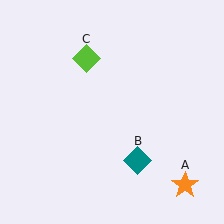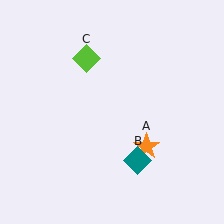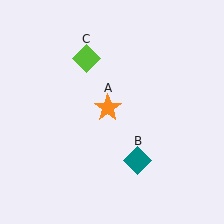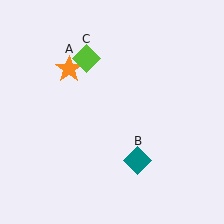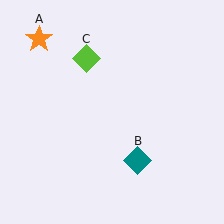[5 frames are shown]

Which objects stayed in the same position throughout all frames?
Teal diamond (object B) and lime diamond (object C) remained stationary.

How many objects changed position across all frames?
1 object changed position: orange star (object A).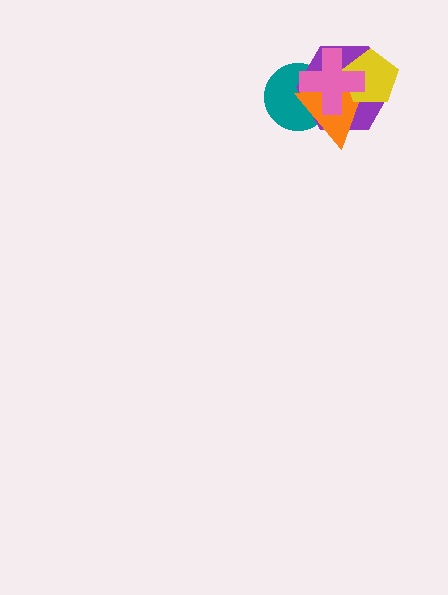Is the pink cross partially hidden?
No, no other shape covers it.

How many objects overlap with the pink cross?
4 objects overlap with the pink cross.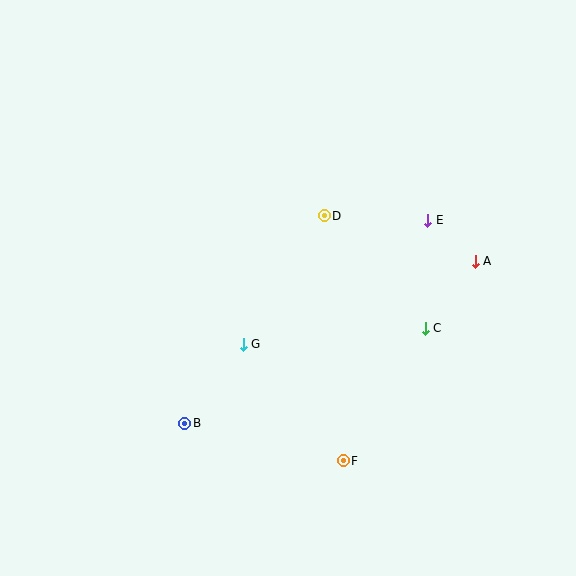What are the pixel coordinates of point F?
Point F is at (343, 461).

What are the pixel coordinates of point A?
Point A is at (475, 261).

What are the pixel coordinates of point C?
Point C is at (425, 328).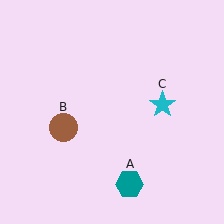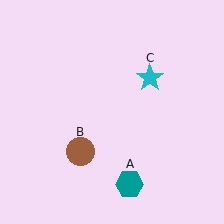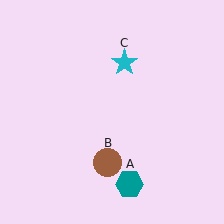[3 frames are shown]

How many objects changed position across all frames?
2 objects changed position: brown circle (object B), cyan star (object C).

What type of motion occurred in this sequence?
The brown circle (object B), cyan star (object C) rotated counterclockwise around the center of the scene.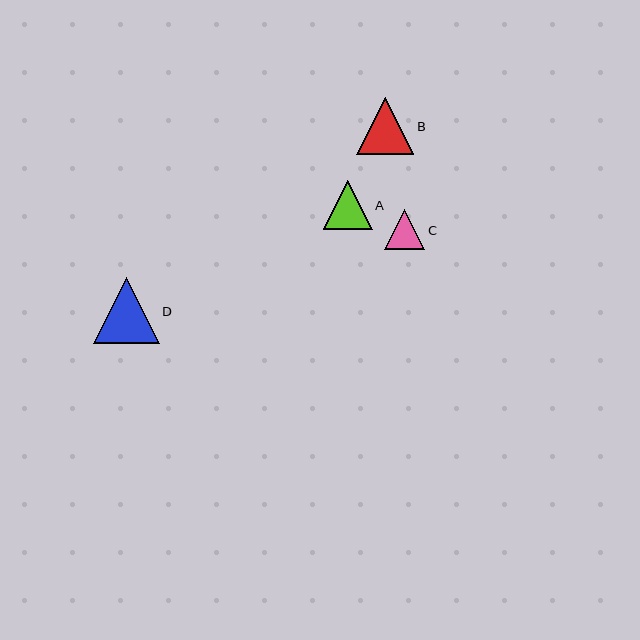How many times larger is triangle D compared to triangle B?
Triangle D is approximately 1.2 times the size of triangle B.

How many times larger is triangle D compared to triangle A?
Triangle D is approximately 1.4 times the size of triangle A.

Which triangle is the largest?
Triangle D is the largest with a size of approximately 66 pixels.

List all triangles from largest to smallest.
From largest to smallest: D, B, A, C.